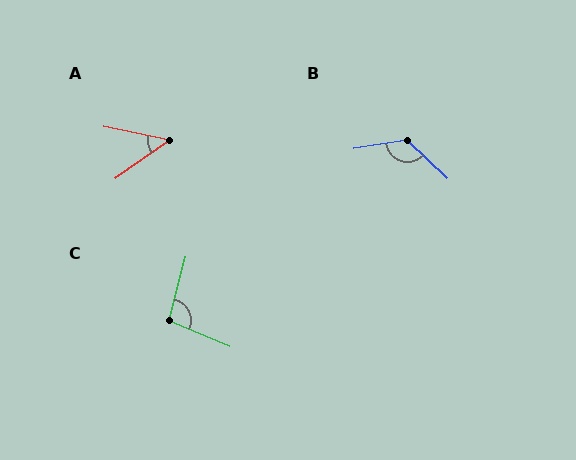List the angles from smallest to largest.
A (48°), C (99°), B (128°).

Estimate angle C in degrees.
Approximately 99 degrees.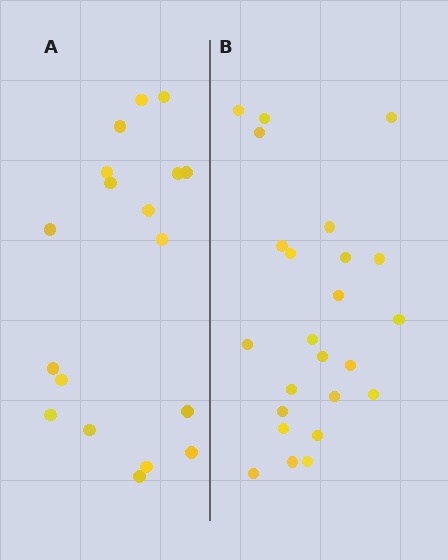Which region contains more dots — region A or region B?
Region B (the right region) has more dots.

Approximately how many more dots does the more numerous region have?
Region B has about 6 more dots than region A.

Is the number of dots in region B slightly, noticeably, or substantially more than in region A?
Region B has noticeably more, but not dramatically so. The ratio is roughly 1.3 to 1.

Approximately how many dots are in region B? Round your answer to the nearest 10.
About 20 dots. (The exact count is 24, which rounds to 20.)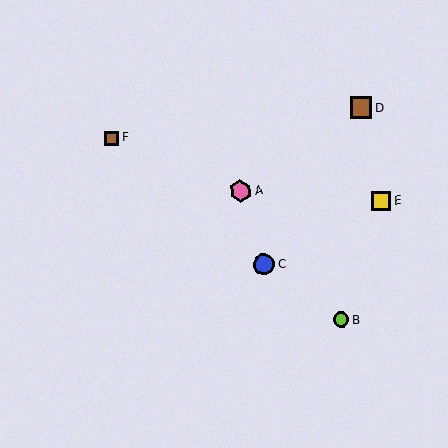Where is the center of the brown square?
The center of the brown square is at (361, 108).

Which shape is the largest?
The pink hexagon (labeled A) is the largest.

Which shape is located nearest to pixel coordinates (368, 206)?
The yellow square (labeled E) at (381, 201) is nearest to that location.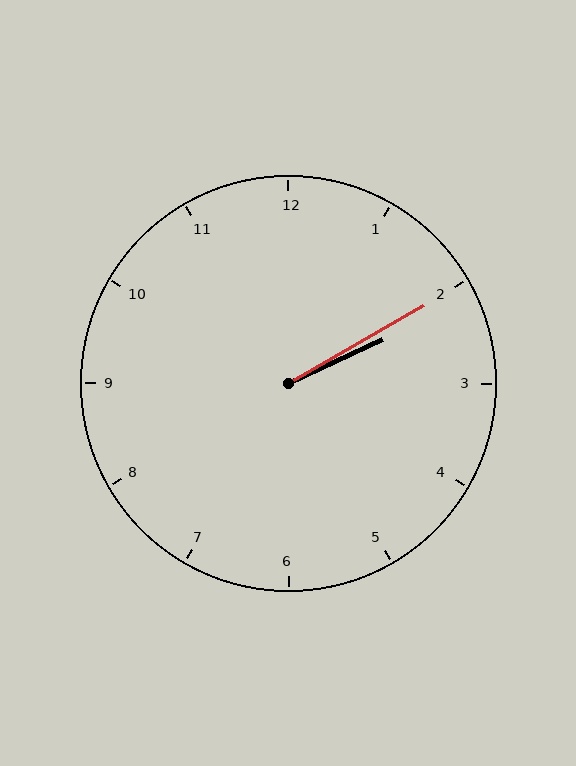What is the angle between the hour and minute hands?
Approximately 5 degrees.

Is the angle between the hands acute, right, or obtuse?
It is acute.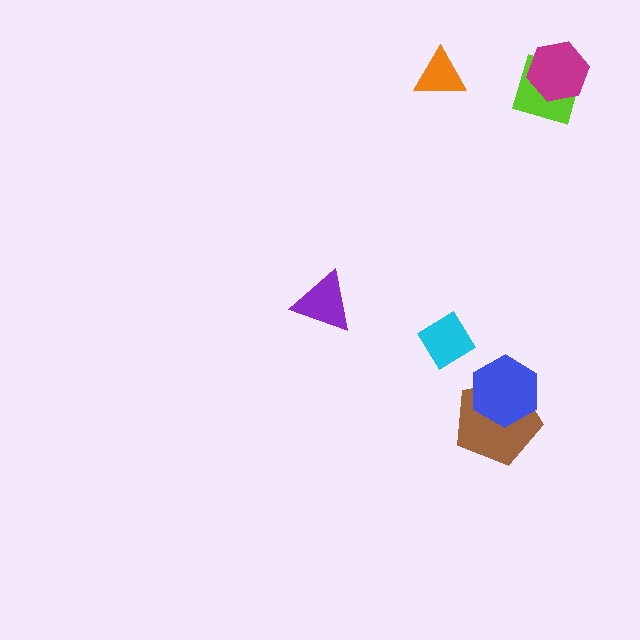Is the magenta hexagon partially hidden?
No, no other shape covers it.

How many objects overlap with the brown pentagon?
1 object overlaps with the brown pentagon.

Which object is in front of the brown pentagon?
The blue hexagon is in front of the brown pentagon.